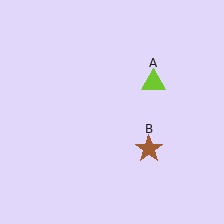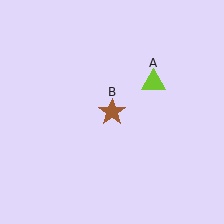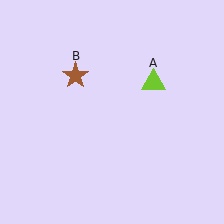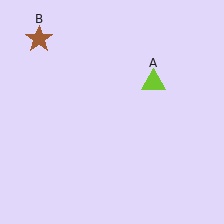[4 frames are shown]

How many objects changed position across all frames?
1 object changed position: brown star (object B).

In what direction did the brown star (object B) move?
The brown star (object B) moved up and to the left.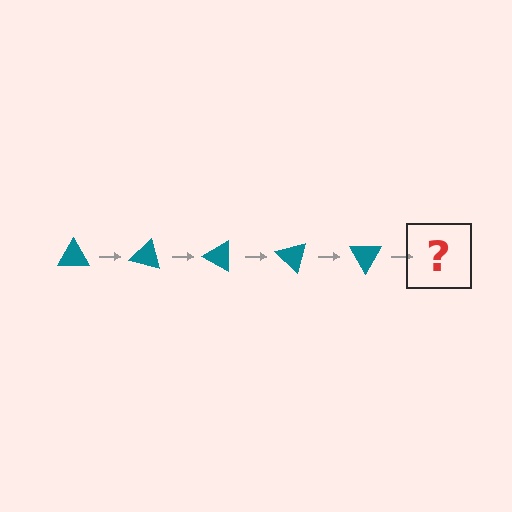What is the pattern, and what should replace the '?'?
The pattern is that the triangle rotates 15 degrees each step. The '?' should be a teal triangle rotated 75 degrees.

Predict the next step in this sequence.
The next step is a teal triangle rotated 75 degrees.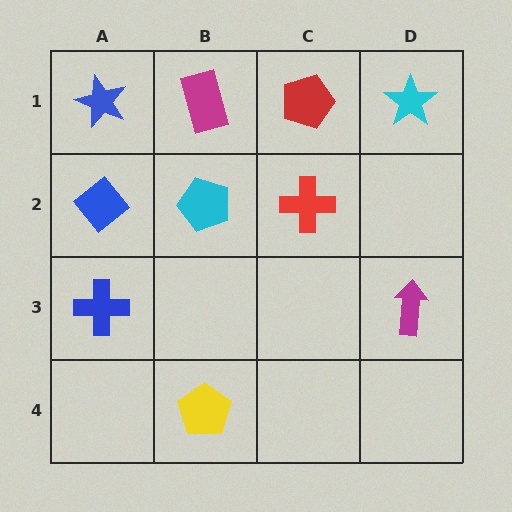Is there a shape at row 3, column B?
No, that cell is empty.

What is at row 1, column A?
A blue star.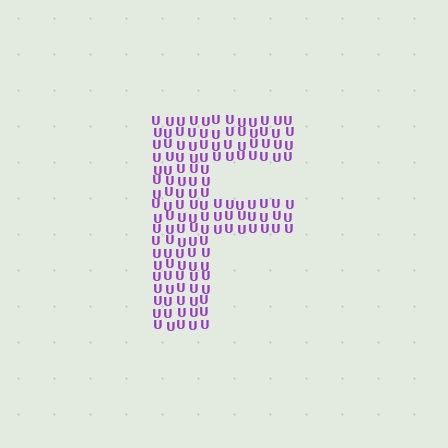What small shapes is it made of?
It is made of small letter U's.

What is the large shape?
The large shape is the letter F.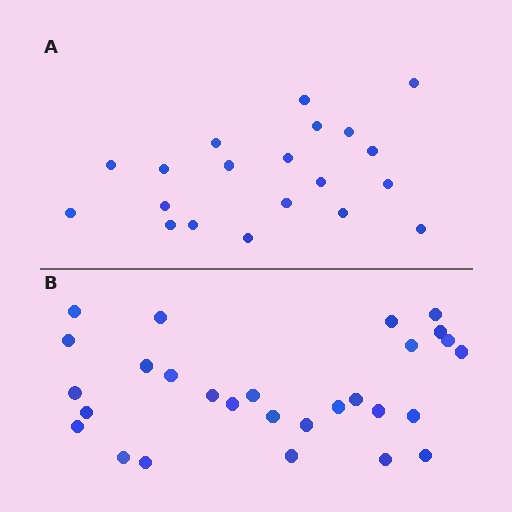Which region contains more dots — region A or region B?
Region B (the bottom region) has more dots.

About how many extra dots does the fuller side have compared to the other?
Region B has roughly 8 or so more dots than region A.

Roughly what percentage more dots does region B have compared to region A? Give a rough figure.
About 40% more.